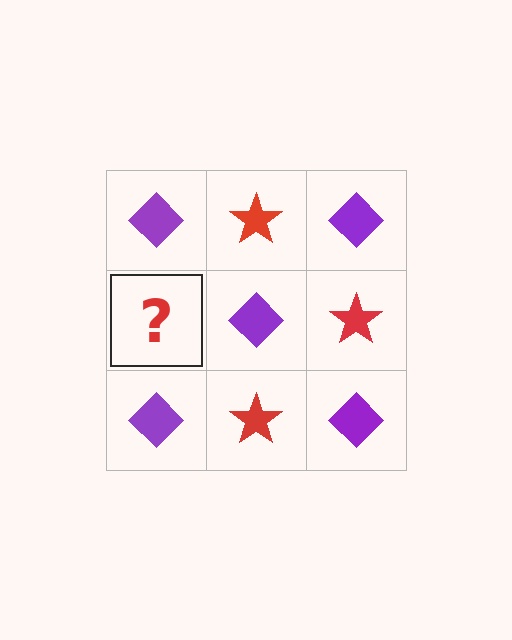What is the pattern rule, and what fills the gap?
The rule is that it alternates purple diamond and red star in a checkerboard pattern. The gap should be filled with a red star.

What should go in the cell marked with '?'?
The missing cell should contain a red star.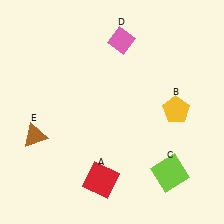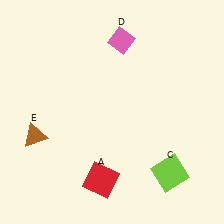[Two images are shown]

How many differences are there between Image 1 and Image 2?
There is 1 difference between the two images.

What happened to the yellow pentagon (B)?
The yellow pentagon (B) was removed in Image 2. It was in the top-right area of Image 1.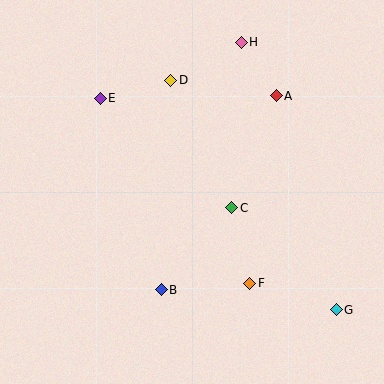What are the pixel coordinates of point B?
Point B is at (161, 290).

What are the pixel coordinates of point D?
Point D is at (171, 80).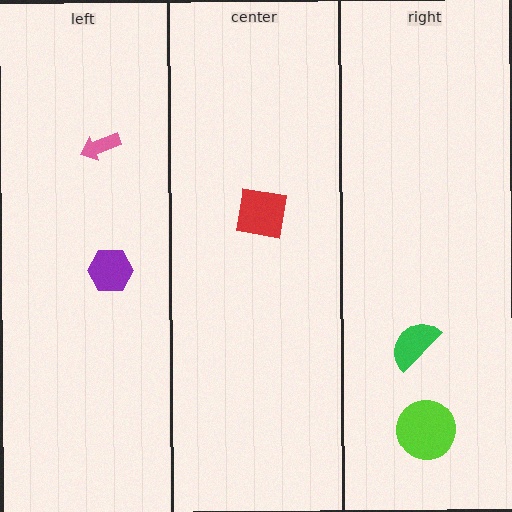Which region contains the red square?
The center region.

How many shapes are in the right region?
2.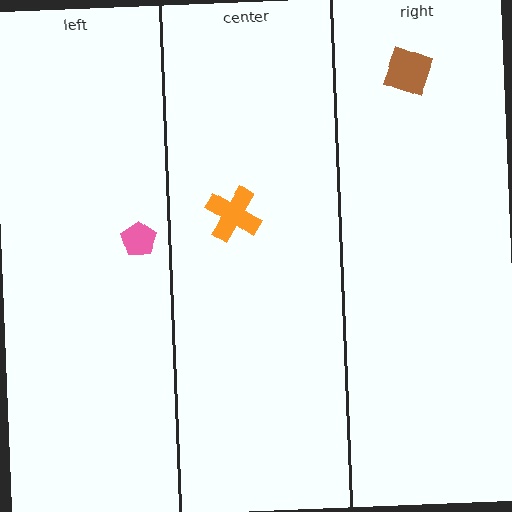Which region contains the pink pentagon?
The left region.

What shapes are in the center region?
The orange cross.